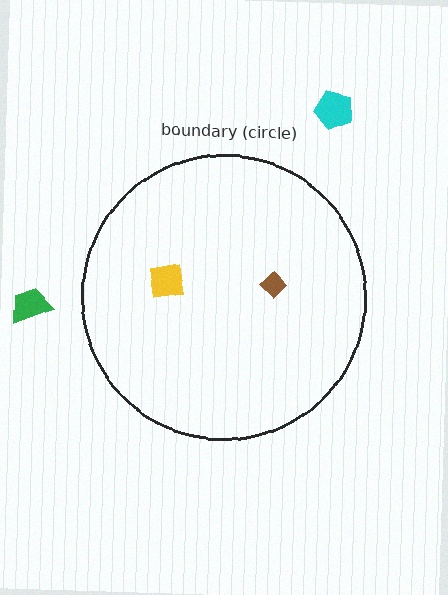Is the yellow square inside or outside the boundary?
Inside.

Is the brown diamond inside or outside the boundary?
Inside.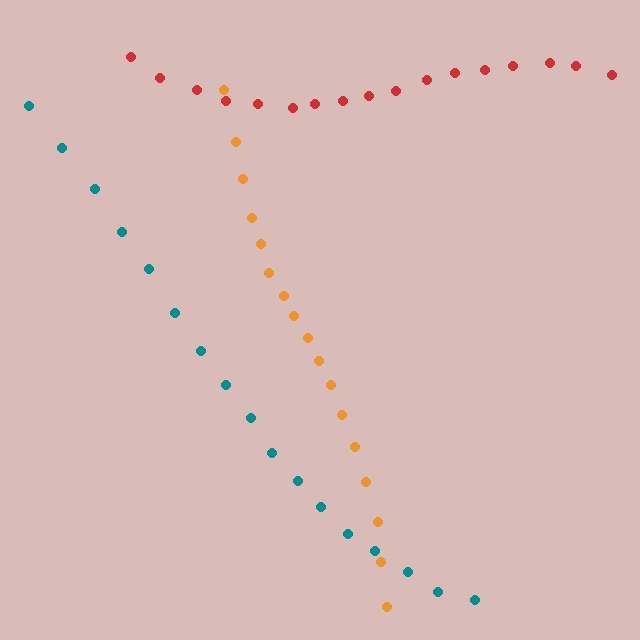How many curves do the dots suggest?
There are 3 distinct paths.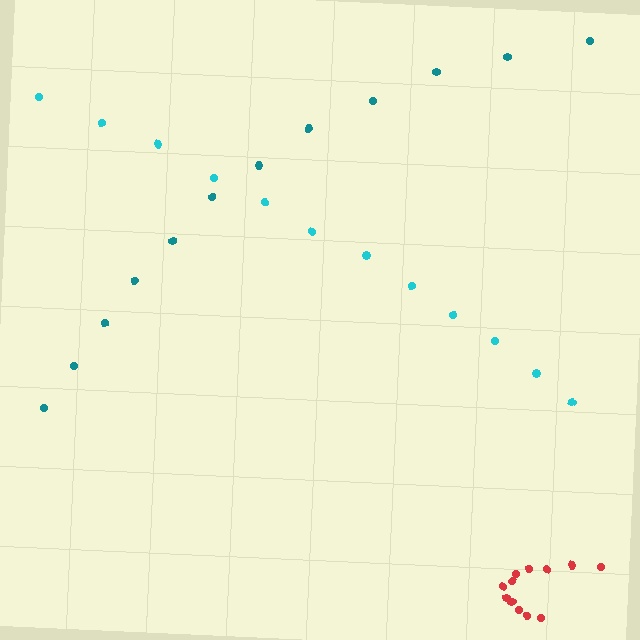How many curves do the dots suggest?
There are 3 distinct paths.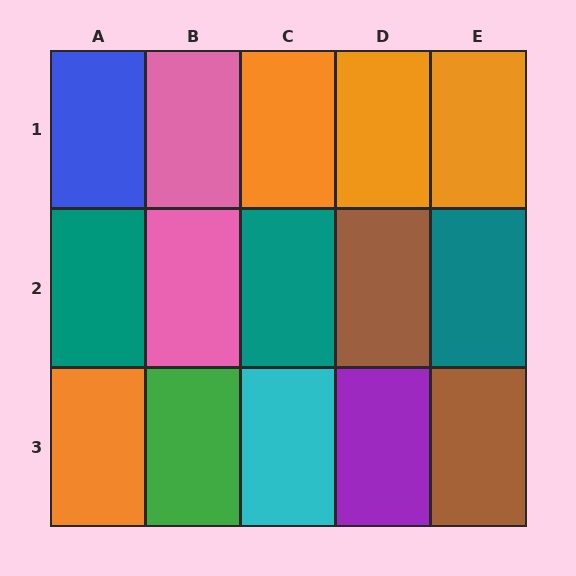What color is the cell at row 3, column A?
Orange.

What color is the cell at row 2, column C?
Teal.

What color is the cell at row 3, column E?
Brown.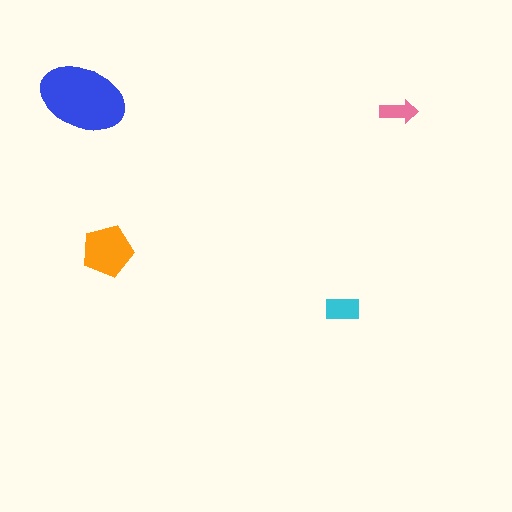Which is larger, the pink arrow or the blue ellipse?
The blue ellipse.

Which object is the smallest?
The pink arrow.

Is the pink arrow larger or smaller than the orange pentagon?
Smaller.